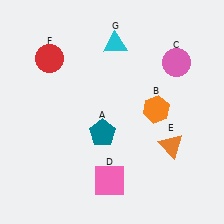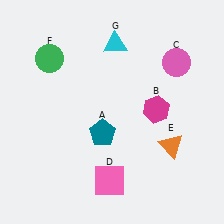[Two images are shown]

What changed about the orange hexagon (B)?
In Image 1, B is orange. In Image 2, it changed to magenta.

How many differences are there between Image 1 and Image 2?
There are 2 differences between the two images.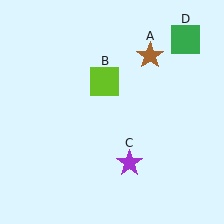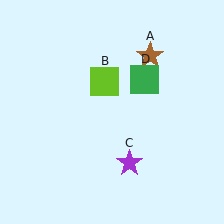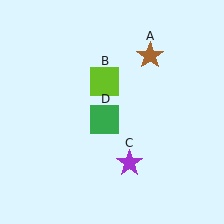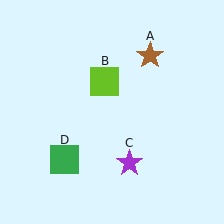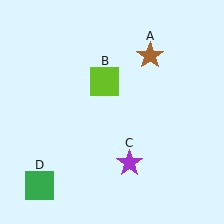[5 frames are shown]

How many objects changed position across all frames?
1 object changed position: green square (object D).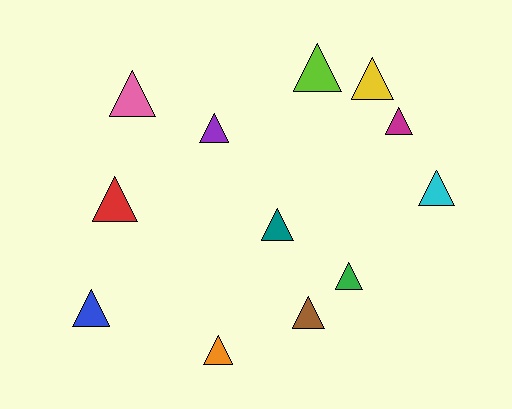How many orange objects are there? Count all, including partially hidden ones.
There is 1 orange object.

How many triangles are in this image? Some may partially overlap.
There are 12 triangles.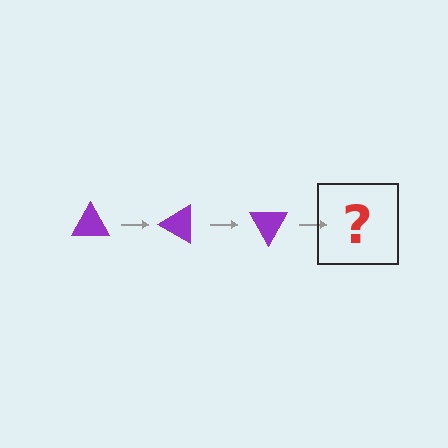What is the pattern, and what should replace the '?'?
The pattern is that the triangle rotates 30 degrees each step. The '?' should be a purple triangle rotated 90 degrees.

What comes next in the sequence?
The next element should be a purple triangle rotated 90 degrees.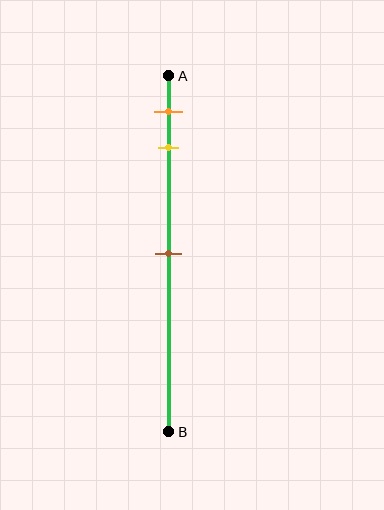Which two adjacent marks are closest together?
The orange and yellow marks are the closest adjacent pair.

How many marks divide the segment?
There are 3 marks dividing the segment.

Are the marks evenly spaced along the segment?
No, the marks are not evenly spaced.